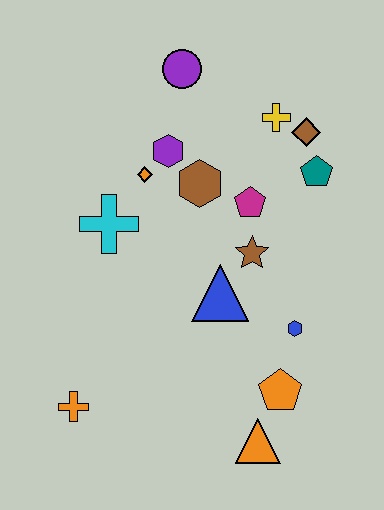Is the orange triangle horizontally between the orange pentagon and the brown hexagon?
Yes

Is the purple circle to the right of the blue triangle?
No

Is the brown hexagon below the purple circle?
Yes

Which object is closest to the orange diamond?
The purple hexagon is closest to the orange diamond.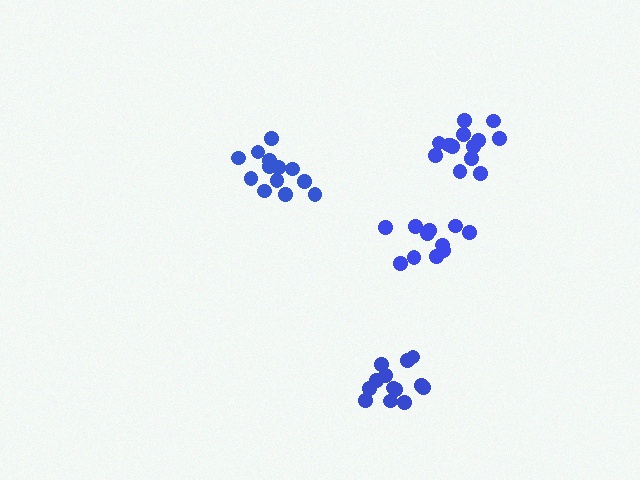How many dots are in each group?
Group 1: 14 dots, Group 2: 13 dots, Group 3: 11 dots, Group 4: 13 dots (51 total).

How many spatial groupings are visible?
There are 4 spatial groupings.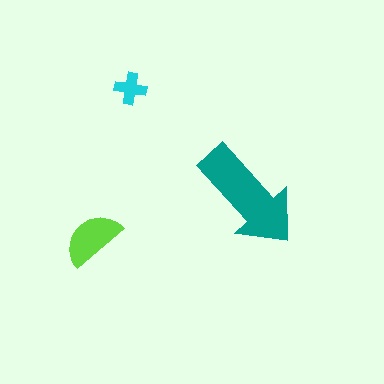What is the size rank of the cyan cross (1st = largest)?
3rd.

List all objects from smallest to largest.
The cyan cross, the lime semicircle, the teal arrow.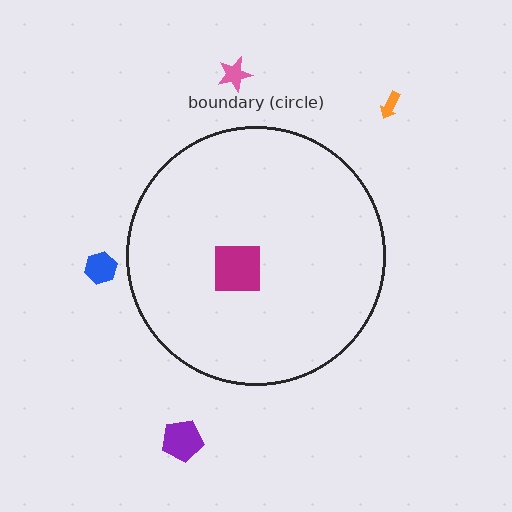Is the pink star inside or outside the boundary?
Outside.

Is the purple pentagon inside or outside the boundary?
Outside.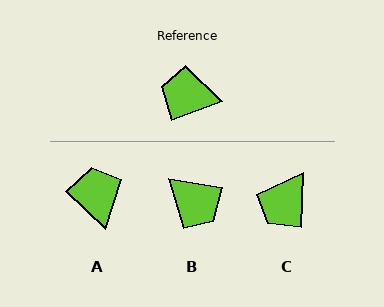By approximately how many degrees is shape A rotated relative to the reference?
Approximately 63 degrees clockwise.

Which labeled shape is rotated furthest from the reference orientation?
B, about 151 degrees away.